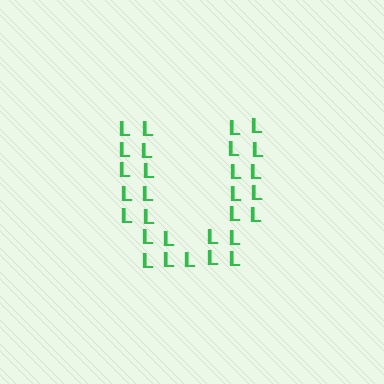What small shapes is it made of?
It is made of small letter L's.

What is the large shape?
The large shape is the letter U.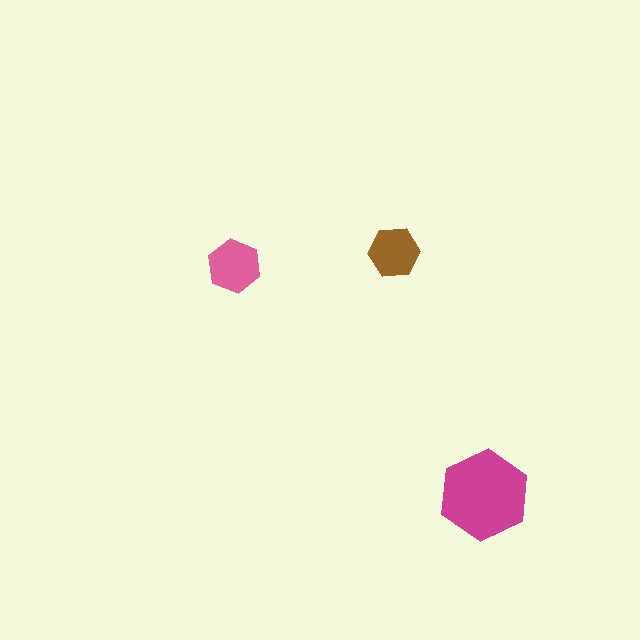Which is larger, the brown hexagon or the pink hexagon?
The pink one.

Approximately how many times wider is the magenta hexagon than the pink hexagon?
About 1.5 times wider.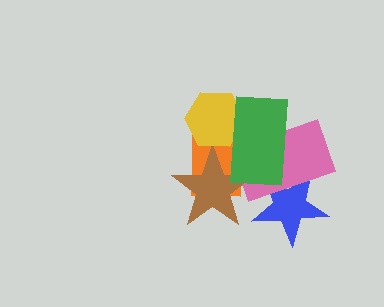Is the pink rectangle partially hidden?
Yes, it is partially covered by another shape.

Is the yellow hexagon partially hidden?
Yes, it is partially covered by another shape.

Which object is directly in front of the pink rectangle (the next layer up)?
The orange rectangle is directly in front of the pink rectangle.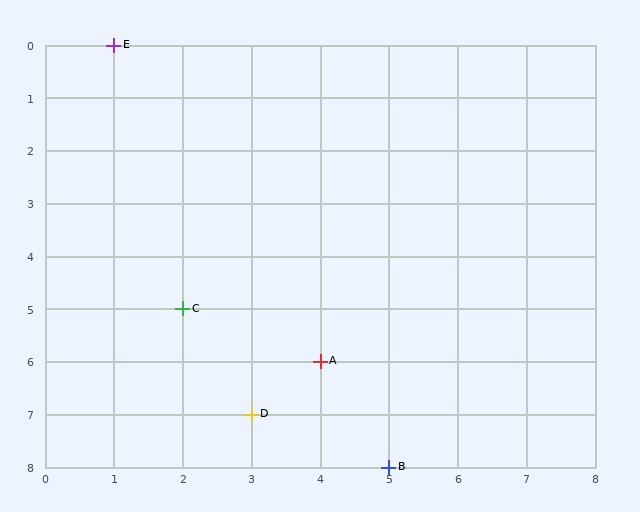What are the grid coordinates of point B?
Point B is at grid coordinates (5, 8).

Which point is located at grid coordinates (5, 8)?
Point B is at (5, 8).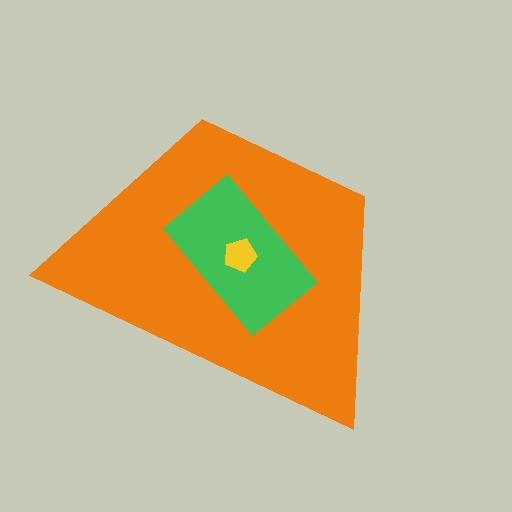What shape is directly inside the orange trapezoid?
The green rectangle.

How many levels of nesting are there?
3.